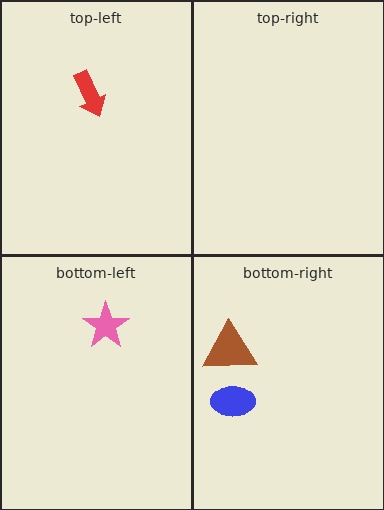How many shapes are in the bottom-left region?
1.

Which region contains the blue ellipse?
The bottom-right region.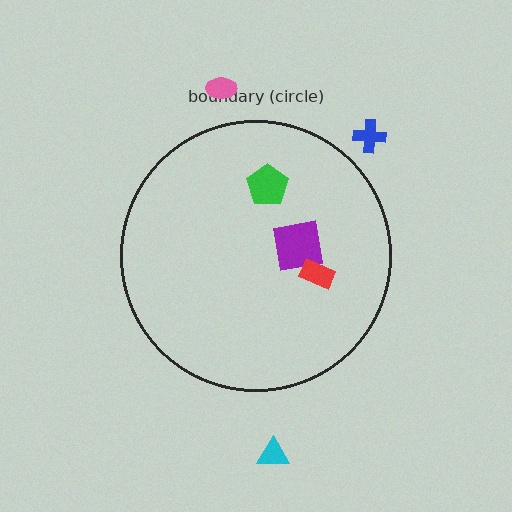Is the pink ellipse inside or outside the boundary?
Outside.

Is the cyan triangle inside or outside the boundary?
Outside.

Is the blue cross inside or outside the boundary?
Outside.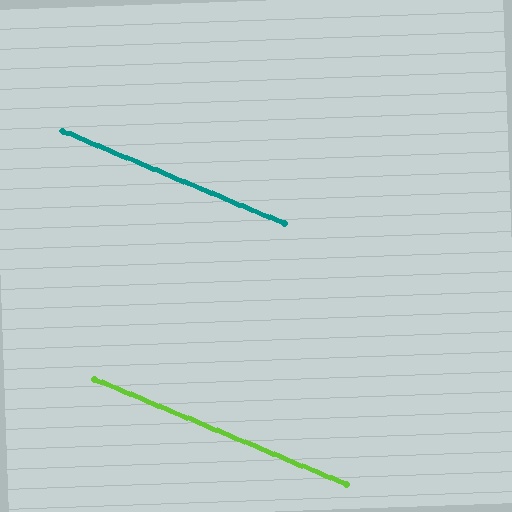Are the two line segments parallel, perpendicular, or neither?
Parallel — their directions differ by only 0.1°.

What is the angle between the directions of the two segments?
Approximately 0 degrees.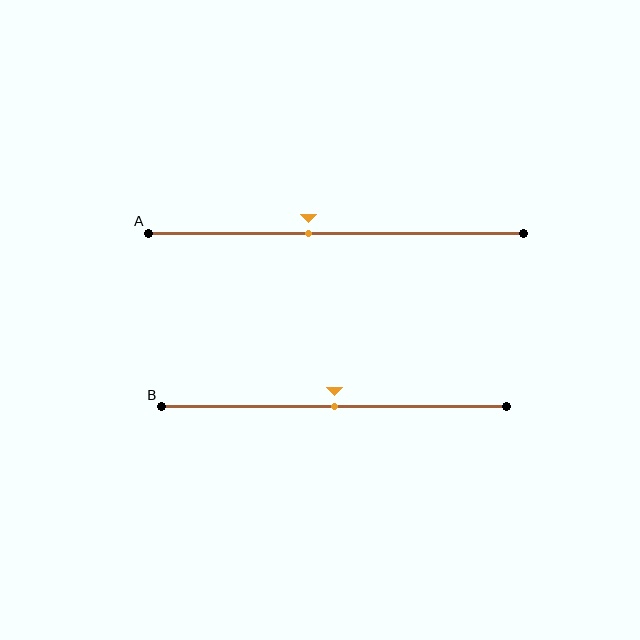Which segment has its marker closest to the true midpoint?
Segment B has its marker closest to the true midpoint.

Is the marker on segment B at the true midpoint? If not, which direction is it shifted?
Yes, the marker on segment B is at the true midpoint.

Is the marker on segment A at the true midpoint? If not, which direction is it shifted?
No, the marker on segment A is shifted to the left by about 7% of the segment length.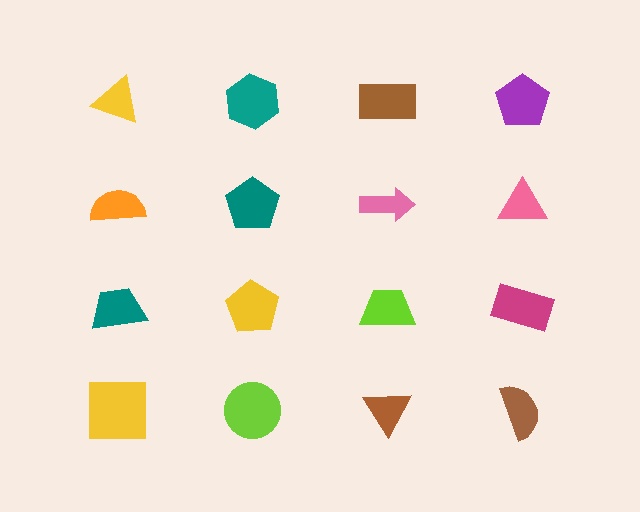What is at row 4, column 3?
A brown triangle.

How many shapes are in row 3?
4 shapes.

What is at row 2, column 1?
An orange semicircle.